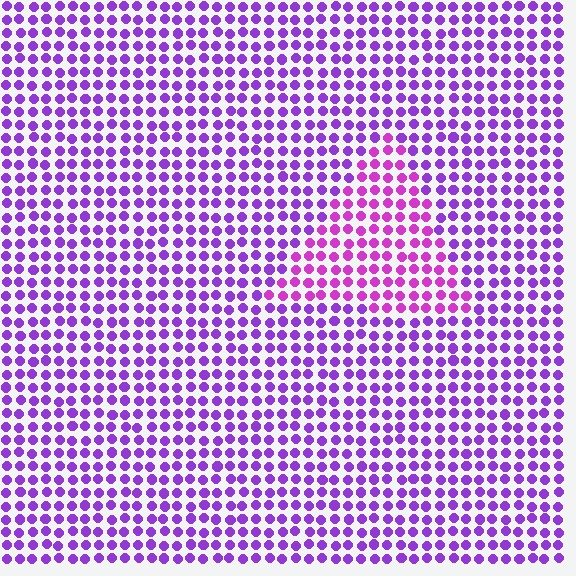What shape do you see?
I see a triangle.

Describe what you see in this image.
The image is filled with small purple elements in a uniform arrangement. A triangle-shaped region is visible where the elements are tinted to a slightly different hue, forming a subtle color boundary.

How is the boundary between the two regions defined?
The boundary is defined purely by a slight shift in hue (about 28 degrees). Spacing, size, and orientation are identical on both sides.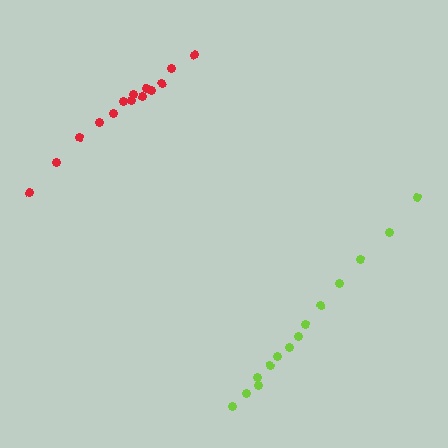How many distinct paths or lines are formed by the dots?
There are 2 distinct paths.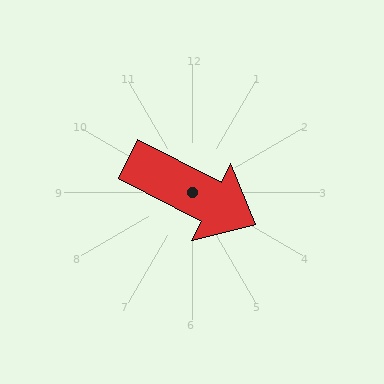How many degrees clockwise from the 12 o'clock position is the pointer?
Approximately 117 degrees.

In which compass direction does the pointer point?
Southeast.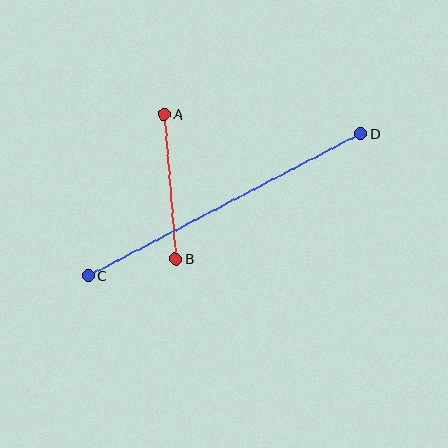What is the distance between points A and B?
The distance is approximately 145 pixels.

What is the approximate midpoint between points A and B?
The midpoint is at approximately (170, 187) pixels.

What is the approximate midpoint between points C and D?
The midpoint is at approximately (225, 204) pixels.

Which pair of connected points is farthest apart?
Points C and D are farthest apart.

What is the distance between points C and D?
The distance is approximately 307 pixels.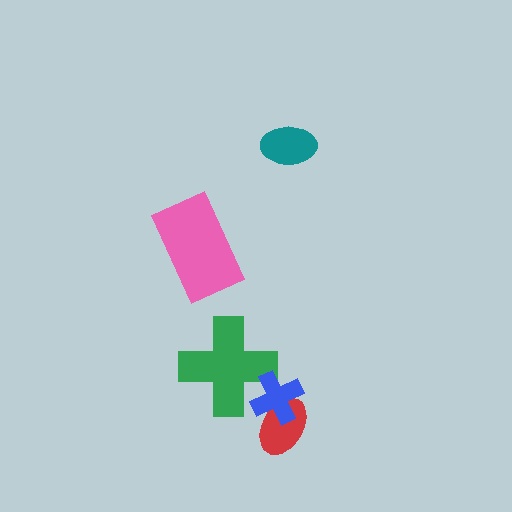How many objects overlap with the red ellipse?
1 object overlaps with the red ellipse.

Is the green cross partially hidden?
Yes, it is partially covered by another shape.